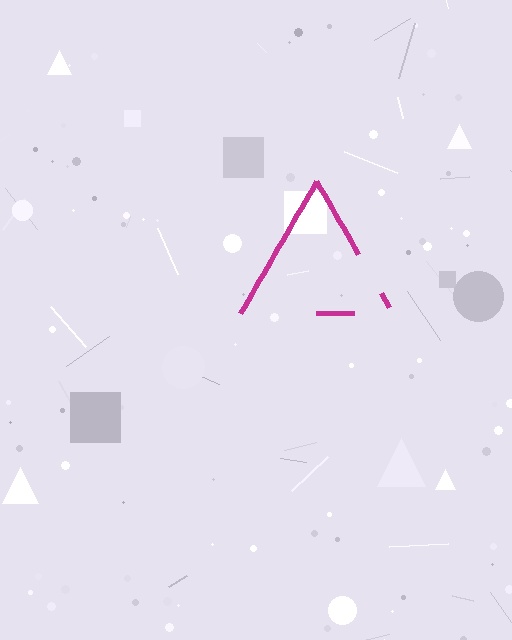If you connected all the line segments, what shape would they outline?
They would outline a triangle.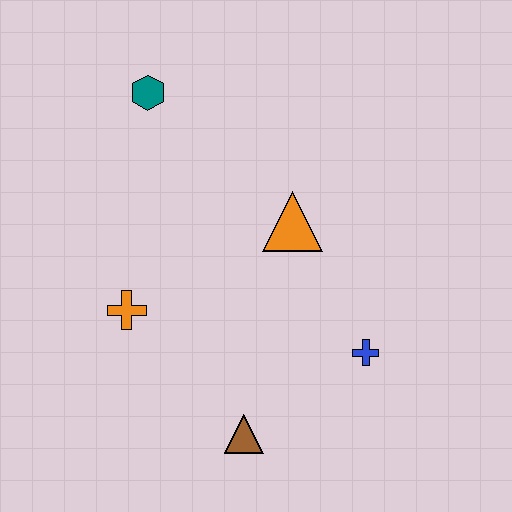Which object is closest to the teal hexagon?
The orange triangle is closest to the teal hexagon.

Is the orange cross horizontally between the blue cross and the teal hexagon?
No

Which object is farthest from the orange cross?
The blue cross is farthest from the orange cross.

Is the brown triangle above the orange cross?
No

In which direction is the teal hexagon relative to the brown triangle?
The teal hexagon is above the brown triangle.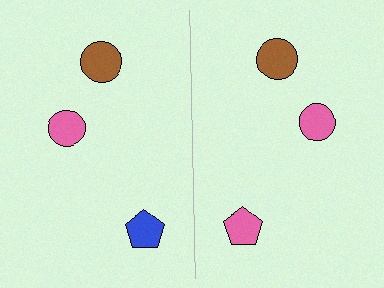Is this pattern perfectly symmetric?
No, the pattern is not perfectly symmetric. The pink pentagon on the right side breaks the symmetry — its mirror counterpart is blue.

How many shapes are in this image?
There are 6 shapes in this image.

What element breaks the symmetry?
The pink pentagon on the right side breaks the symmetry — its mirror counterpart is blue.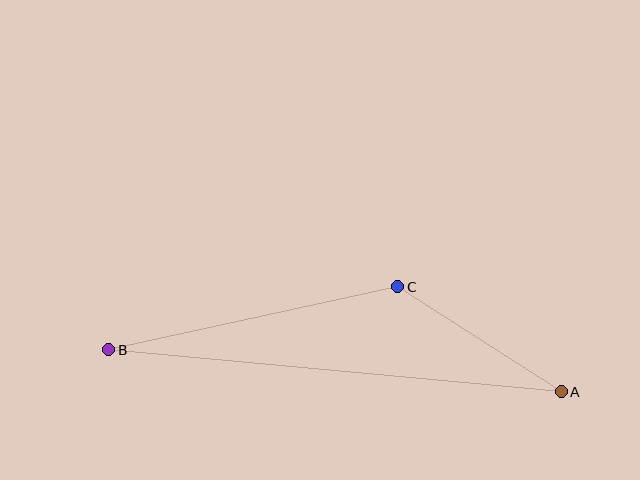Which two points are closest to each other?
Points A and C are closest to each other.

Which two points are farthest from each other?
Points A and B are farthest from each other.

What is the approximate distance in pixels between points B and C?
The distance between B and C is approximately 296 pixels.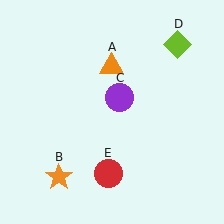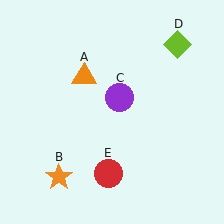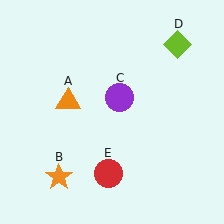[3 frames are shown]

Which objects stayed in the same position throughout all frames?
Orange star (object B) and purple circle (object C) and lime diamond (object D) and red circle (object E) remained stationary.